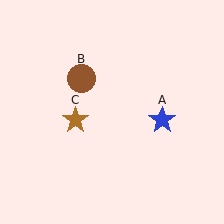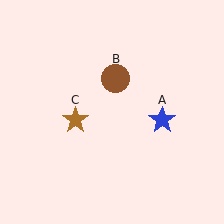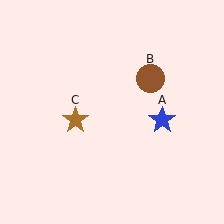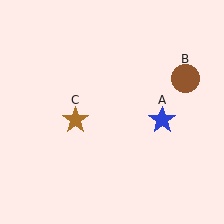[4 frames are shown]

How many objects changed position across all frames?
1 object changed position: brown circle (object B).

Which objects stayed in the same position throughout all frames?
Blue star (object A) and brown star (object C) remained stationary.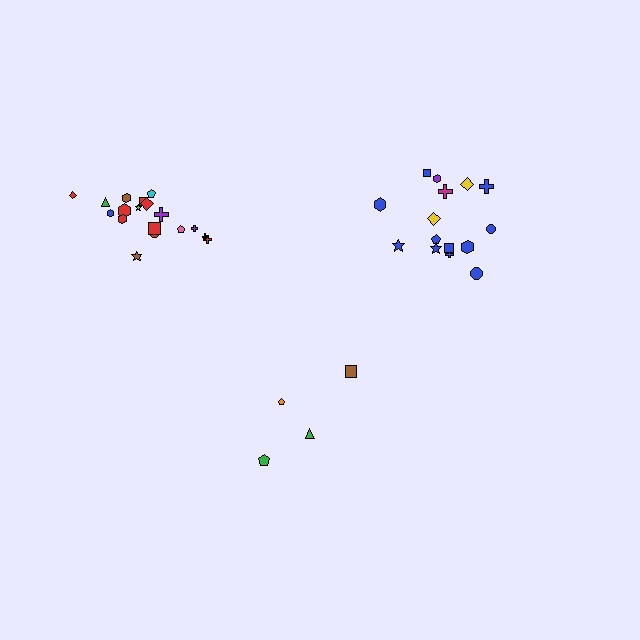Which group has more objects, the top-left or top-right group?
The top-left group.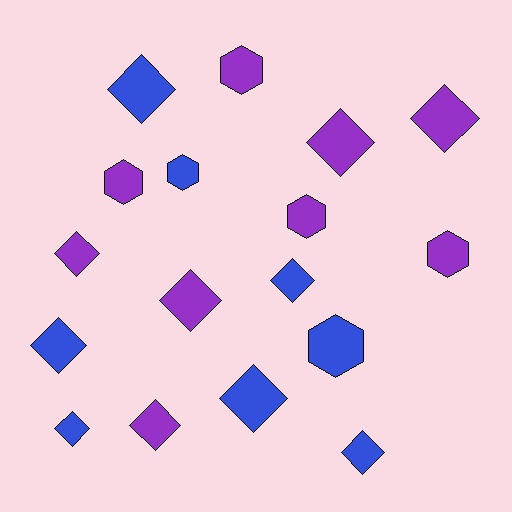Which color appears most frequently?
Purple, with 9 objects.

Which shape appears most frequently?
Diamond, with 11 objects.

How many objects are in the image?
There are 17 objects.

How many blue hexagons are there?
There are 2 blue hexagons.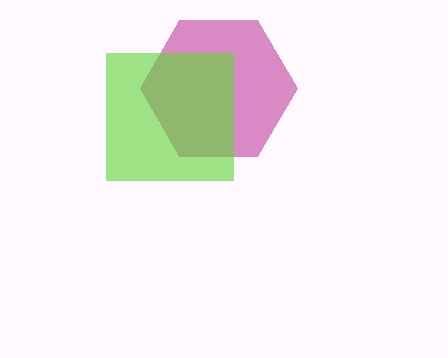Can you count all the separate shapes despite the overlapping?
Yes, there are 2 separate shapes.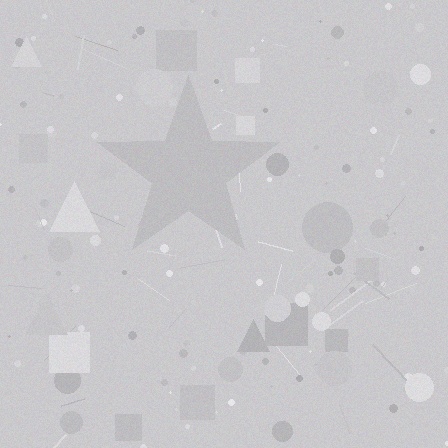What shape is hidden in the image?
A star is hidden in the image.